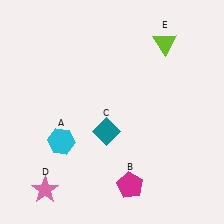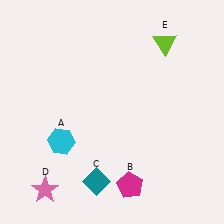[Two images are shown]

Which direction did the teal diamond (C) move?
The teal diamond (C) moved down.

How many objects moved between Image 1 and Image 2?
1 object moved between the two images.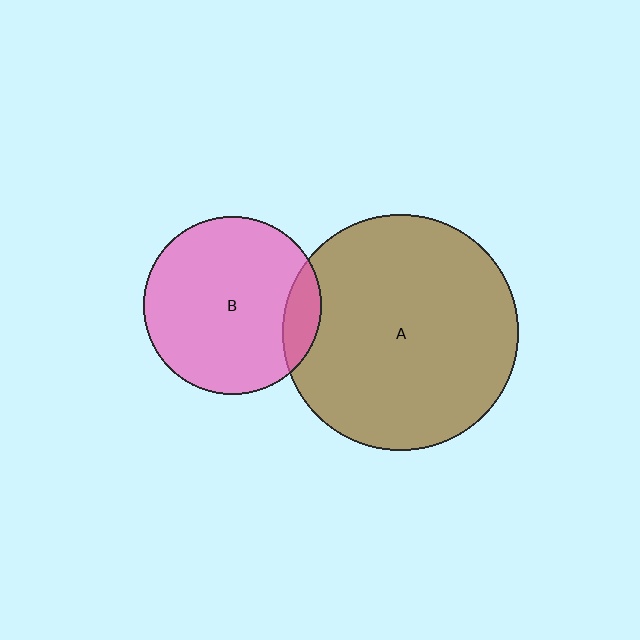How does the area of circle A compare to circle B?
Approximately 1.8 times.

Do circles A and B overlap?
Yes.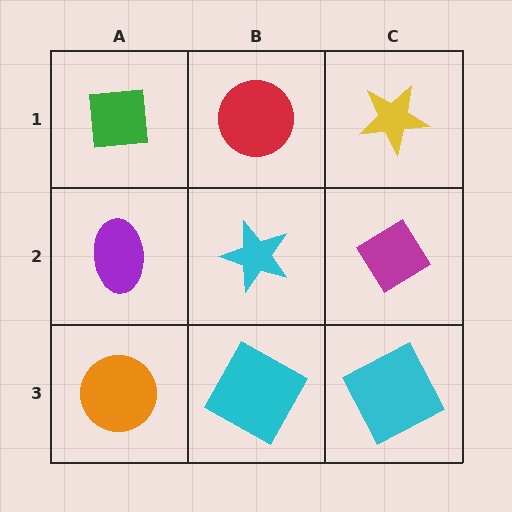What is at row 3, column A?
An orange circle.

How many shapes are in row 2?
3 shapes.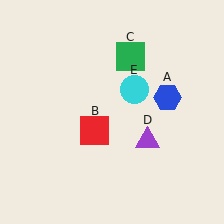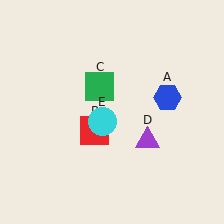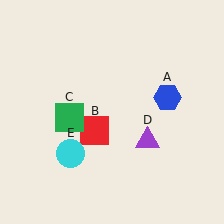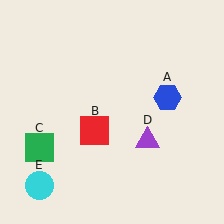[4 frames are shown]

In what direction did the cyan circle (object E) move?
The cyan circle (object E) moved down and to the left.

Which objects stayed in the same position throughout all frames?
Blue hexagon (object A) and red square (object B) and purple triangle (object D) remained stationary.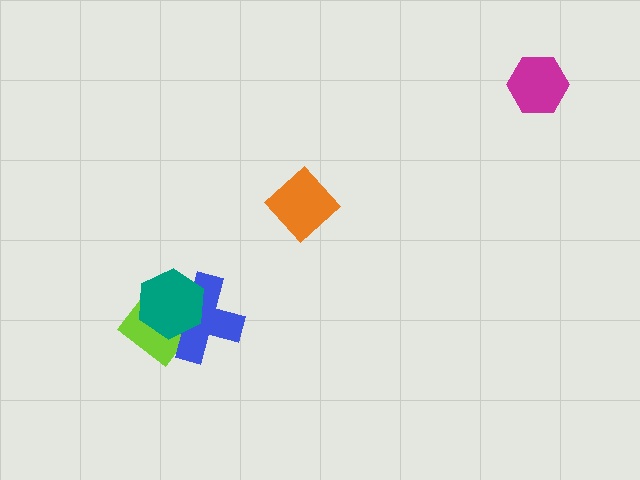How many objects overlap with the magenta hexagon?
0 objects overlap with the magenta hexagon.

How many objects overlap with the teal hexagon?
2 objects overlap with the teal hexagon.